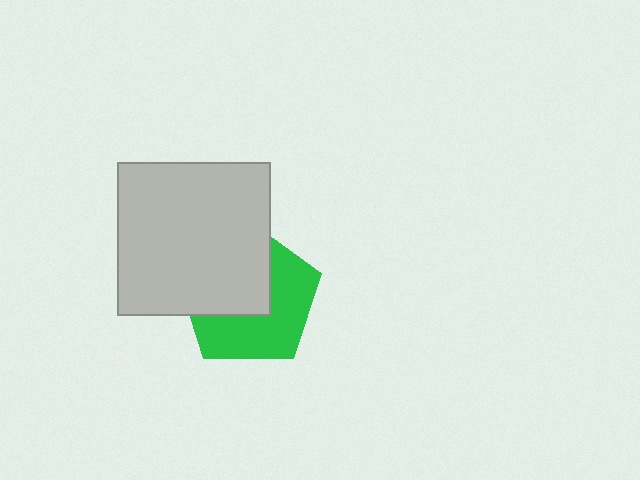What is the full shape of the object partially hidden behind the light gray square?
The partially hidden object is a green pentagon.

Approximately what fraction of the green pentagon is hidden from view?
Roughly 48% of the green pentagon is hidden behind the light gray square.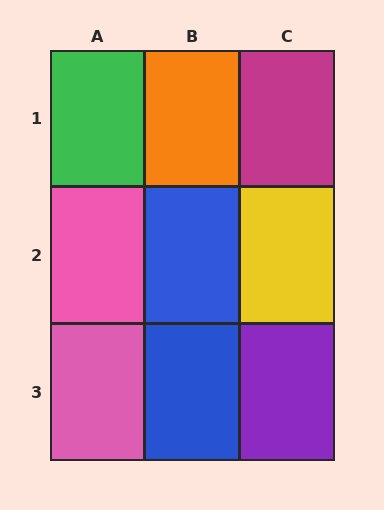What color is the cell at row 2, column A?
Pink.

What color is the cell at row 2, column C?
Yellow.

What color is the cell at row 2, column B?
Blue.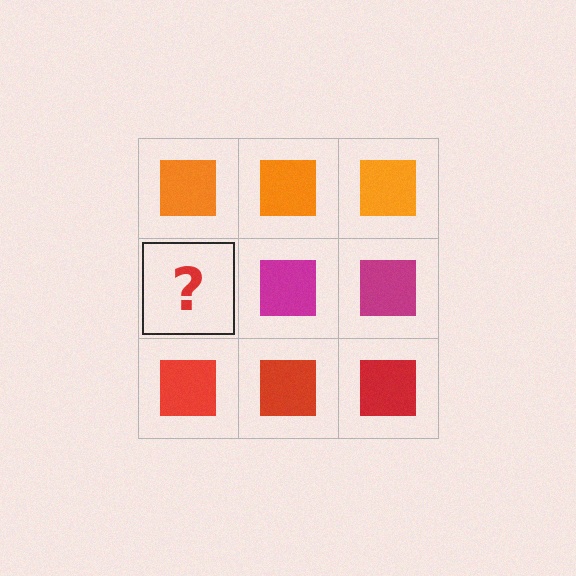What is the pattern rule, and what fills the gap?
The rule is that each row has a consistent color. The gap should be filled with a magenta square.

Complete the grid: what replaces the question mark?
The question mark should be replaced with a magenta square.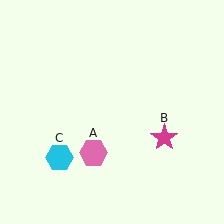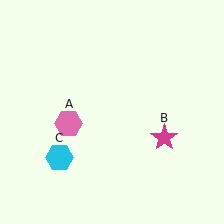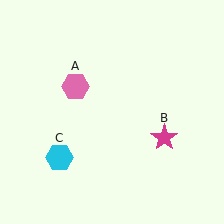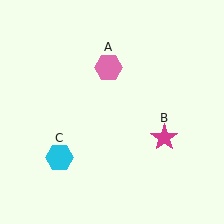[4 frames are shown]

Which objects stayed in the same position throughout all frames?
Magenta star (object B) and cyan hexagon (object C) remained stationary.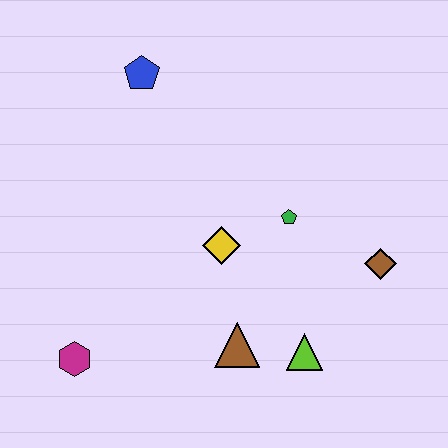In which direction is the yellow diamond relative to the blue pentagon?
The yellow diamond is below the blue pentagon.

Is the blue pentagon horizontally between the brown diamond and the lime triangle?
No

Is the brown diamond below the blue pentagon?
Yes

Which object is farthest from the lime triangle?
The blue pentagon is farthest from the lime triangle.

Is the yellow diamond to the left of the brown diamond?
Yes